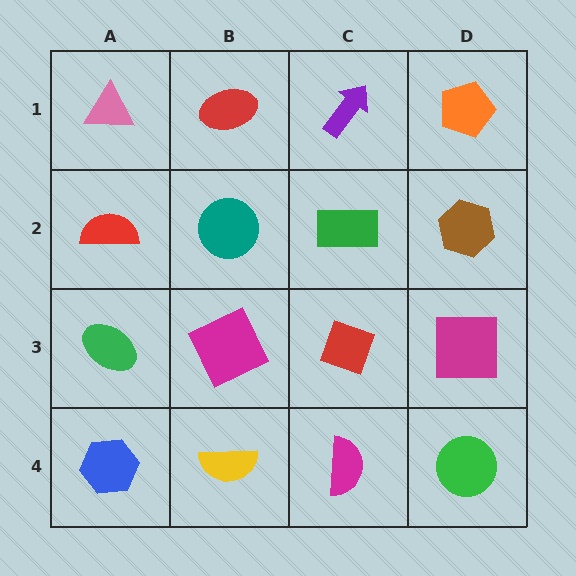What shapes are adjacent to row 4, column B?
A magenta square (row 3, column B), a blue hexagon (row 4, column A), a magenta semicircle (row 4, column C).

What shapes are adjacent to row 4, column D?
A magenta square (row 3, column D), a magenta semicircle (row 4, column C).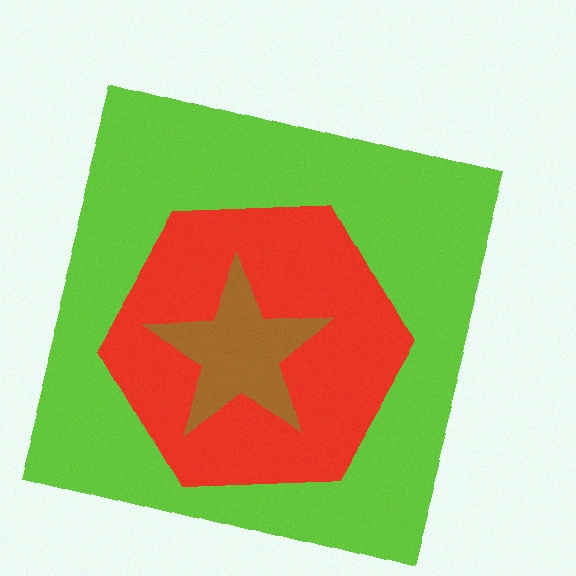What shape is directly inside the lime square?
The red hexagon.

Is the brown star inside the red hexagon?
Yes.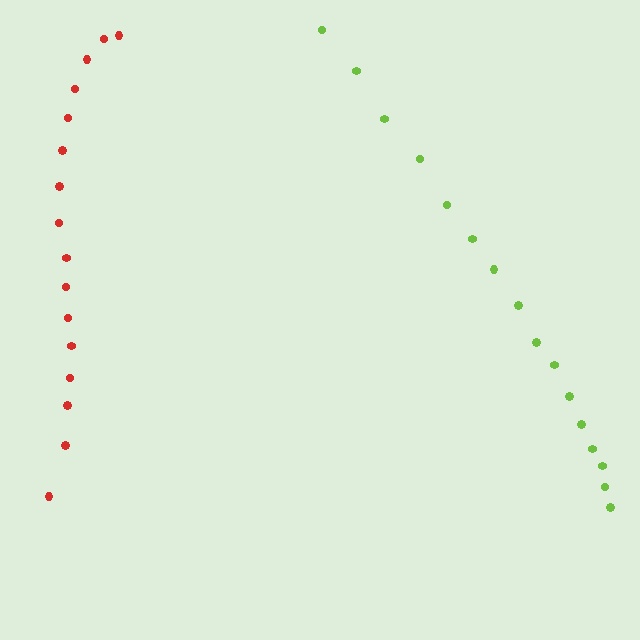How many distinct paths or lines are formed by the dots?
There are 2 distinct paths.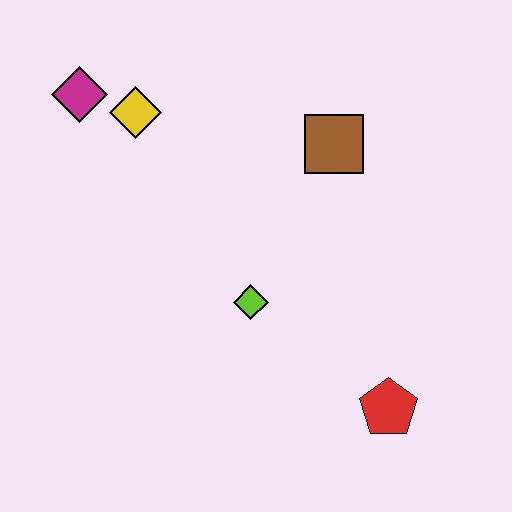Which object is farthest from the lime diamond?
The magenta diamond is farthest from the lime diamond.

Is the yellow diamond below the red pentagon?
No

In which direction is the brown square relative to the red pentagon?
The brown square is above the red pentagon.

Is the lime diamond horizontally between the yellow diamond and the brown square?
Yes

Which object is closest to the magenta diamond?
The yellow diamond is closest to the magenta diamond.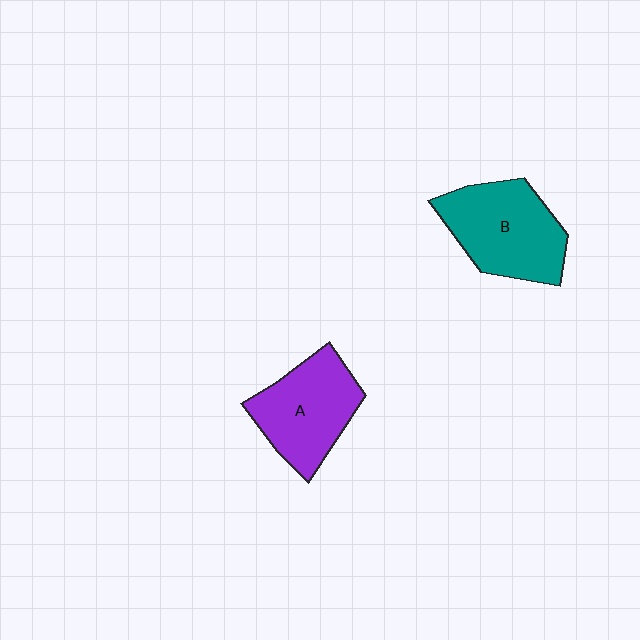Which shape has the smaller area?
Shape A (purple).